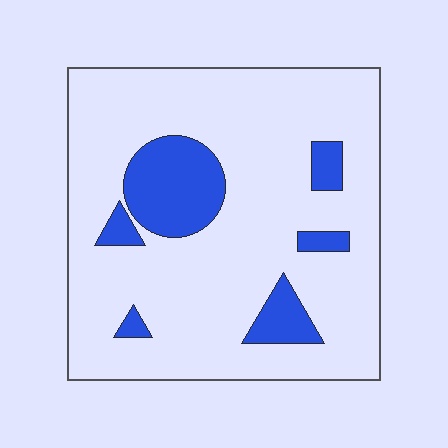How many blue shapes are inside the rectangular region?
6.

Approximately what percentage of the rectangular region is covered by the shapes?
Approximately 15%.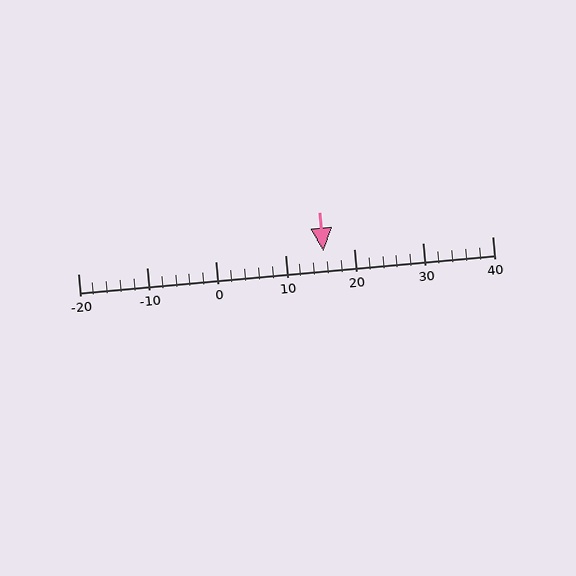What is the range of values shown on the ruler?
The ruler shows values from -20 to 40.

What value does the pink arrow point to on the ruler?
The pink arrow points to approximately 16.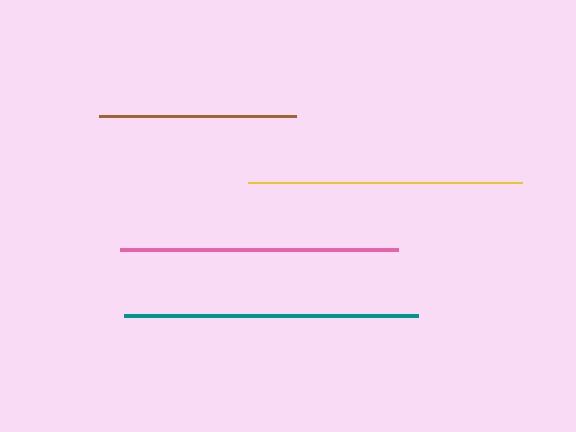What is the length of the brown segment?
The brown segment is approximately 197 pixels long.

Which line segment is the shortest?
The brown line is the shortest at approximately 197 pixels.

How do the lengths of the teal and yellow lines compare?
The teal and yellow lines are approximately the same length.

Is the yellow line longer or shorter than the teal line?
The teal line is longer than the yellow line.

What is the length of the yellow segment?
The yellow segment is approximately 274 pixels long.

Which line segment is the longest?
The teal line is the longest at approximately 294 pixels.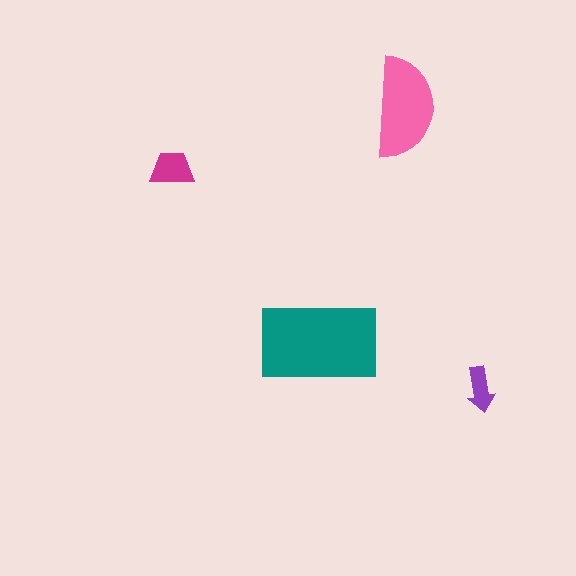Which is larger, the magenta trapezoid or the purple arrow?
The magenta trapezoid.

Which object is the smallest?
The purple arrow.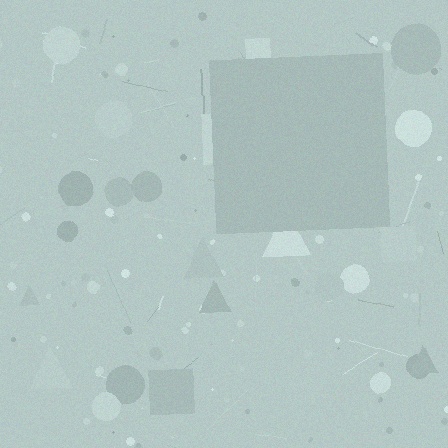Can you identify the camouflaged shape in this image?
The camouflaged shape is a square.